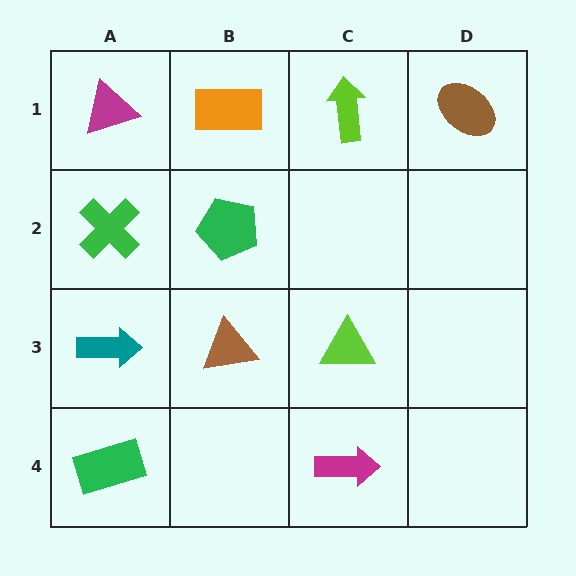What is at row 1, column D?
A brown ellipse.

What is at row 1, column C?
A lime arrow.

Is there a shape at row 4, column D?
No, that cell is empty.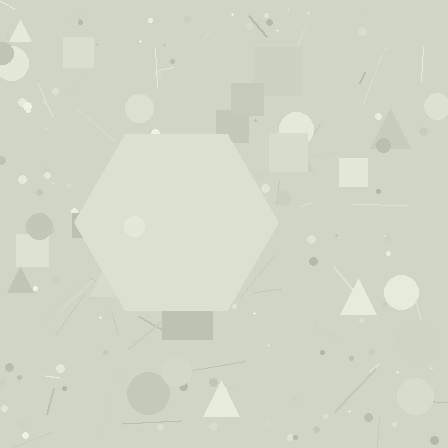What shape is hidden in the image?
A hexagon is hidden in the image.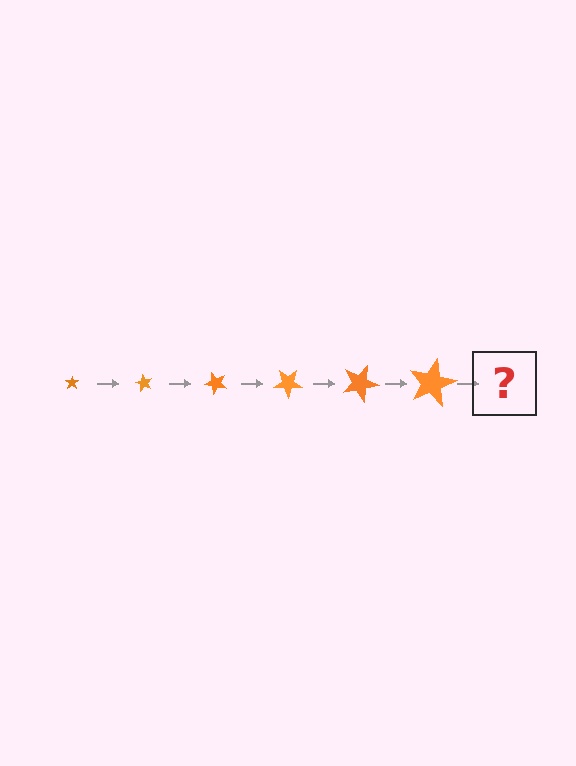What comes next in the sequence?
The next element should be a star, larger than the previous one and rotated 360 degrees from the start.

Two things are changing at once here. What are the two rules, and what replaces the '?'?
The two rules are that the star grows larger each step and it rotates 60 degrees each step. The '?' should be a star, larger than the previous one and rotated 360 degrees from the start.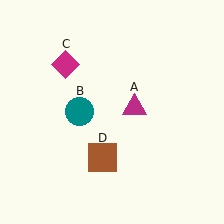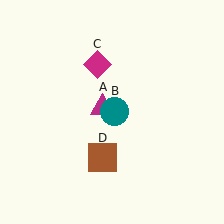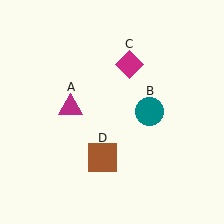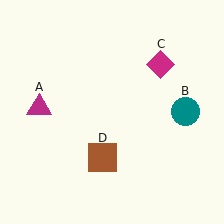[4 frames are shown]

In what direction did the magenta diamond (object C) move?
The magenta diamond (object C) moved right.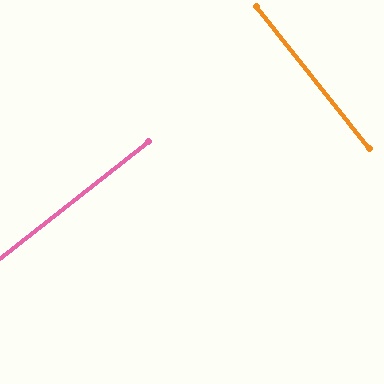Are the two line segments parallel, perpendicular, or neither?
Perpendicular — they meet at approximately 90°.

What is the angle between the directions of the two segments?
Approximately 90 degrees.